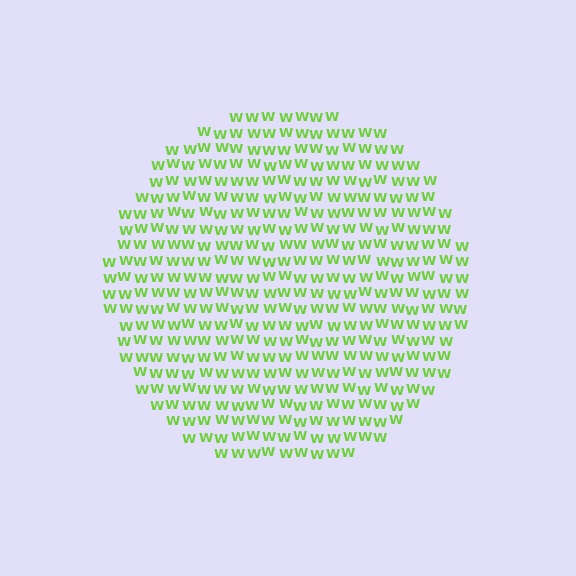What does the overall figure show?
The overall figure shows a circle.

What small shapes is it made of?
It is made of small letter W's.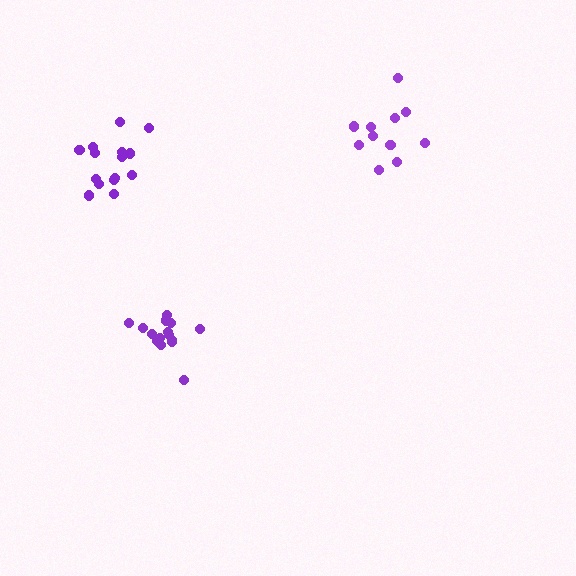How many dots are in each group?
Group 1: 11 dots, Group 2: 16 dots, Group 3: 15 dots (42 total).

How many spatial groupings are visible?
There are 3 spatial groupings.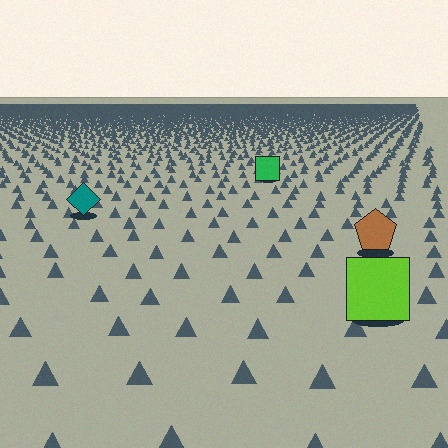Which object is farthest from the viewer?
The green square is farthest from the viewer. It appears smaller and the ground texture around it is denser.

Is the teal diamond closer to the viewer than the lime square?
No. The lime square is closer — you can tell from the texture gradient: the ground texture is coarser near it.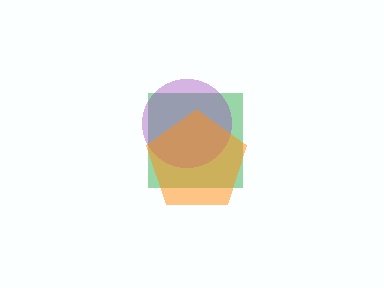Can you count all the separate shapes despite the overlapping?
Yes, there are 3 separate shapes.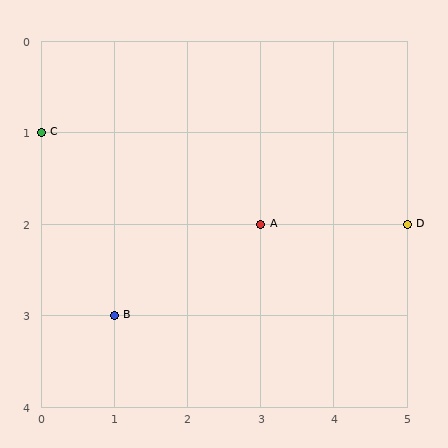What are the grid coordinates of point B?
Point B is at grid coordinates (1, 3).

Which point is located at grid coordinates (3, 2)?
Point A is at (3, 2).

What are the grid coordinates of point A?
Point A is at grid coordinates (3, 2).